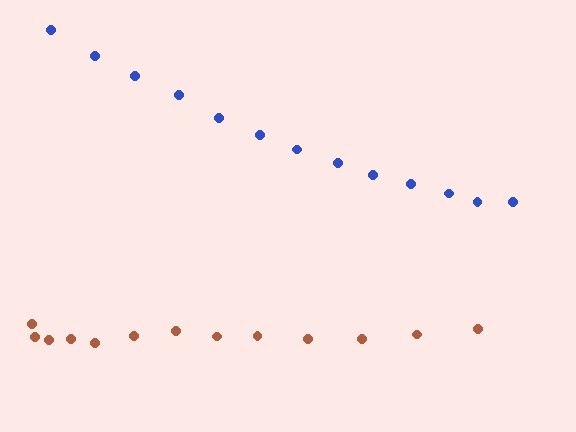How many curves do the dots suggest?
There are 2 distinct paths.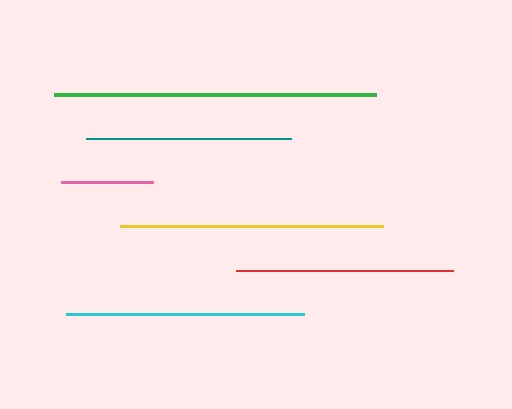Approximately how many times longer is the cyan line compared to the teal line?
The cyan line is approximately 1.2 times the length of the teal line.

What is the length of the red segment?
The red segment is approximately 216 pixels long.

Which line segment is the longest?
The green line is the longest at approximately 322 pixels.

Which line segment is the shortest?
The pink line is the shortest at approximately 92 pixels.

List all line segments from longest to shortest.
From longest to shortest: green, yellow, cyan, red, teal, pink.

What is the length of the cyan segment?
The cyan segment is approximately 238 pixels long.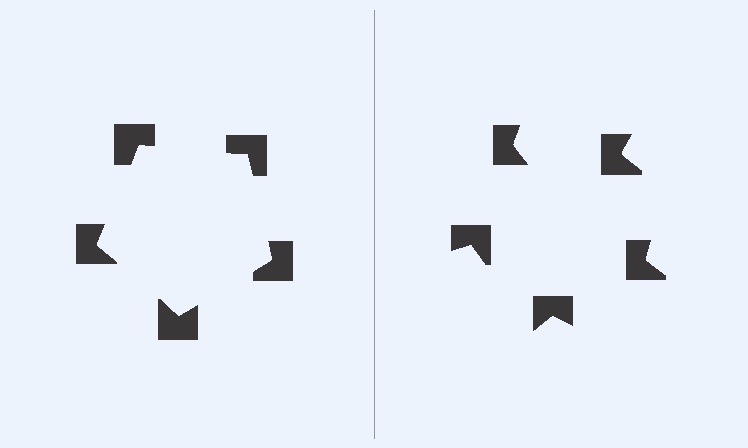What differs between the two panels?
The notched squares are positioned identically on both sides; only the wedge orientations differ. On the left they align to a pentagon; on the right they are misaligned.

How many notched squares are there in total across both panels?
10 — 5 on each side.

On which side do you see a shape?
An illusory pentagon appears on the left side. On the right side the wedge cuts are rotated, so no coherent shape forms.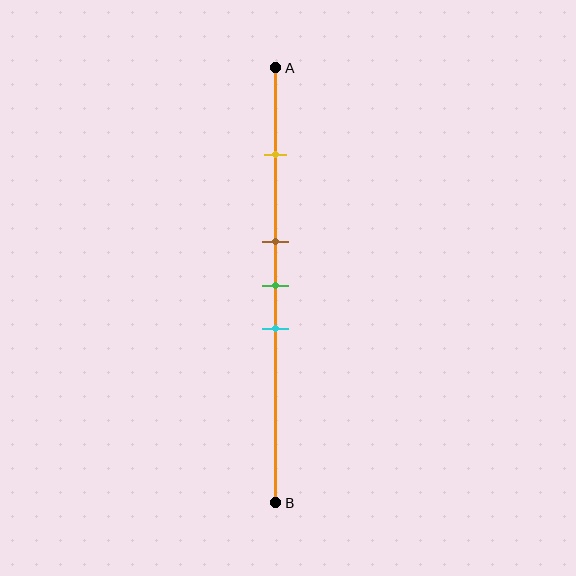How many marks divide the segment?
There are 4 marks dividing the segment.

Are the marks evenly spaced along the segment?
No, the marks are not evenly spaced.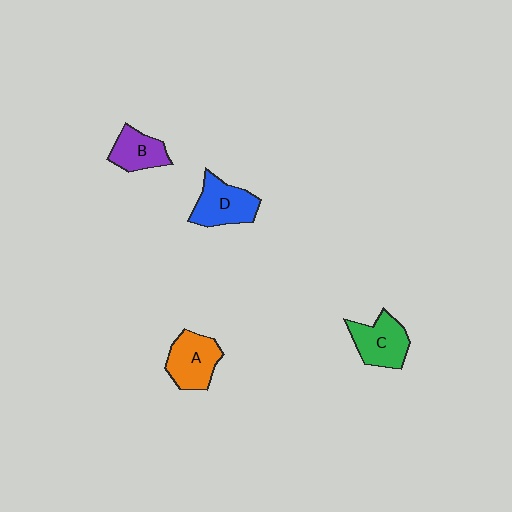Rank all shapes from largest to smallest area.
From largest to smallest: D (blue), A (orange), C (green), B (purple).